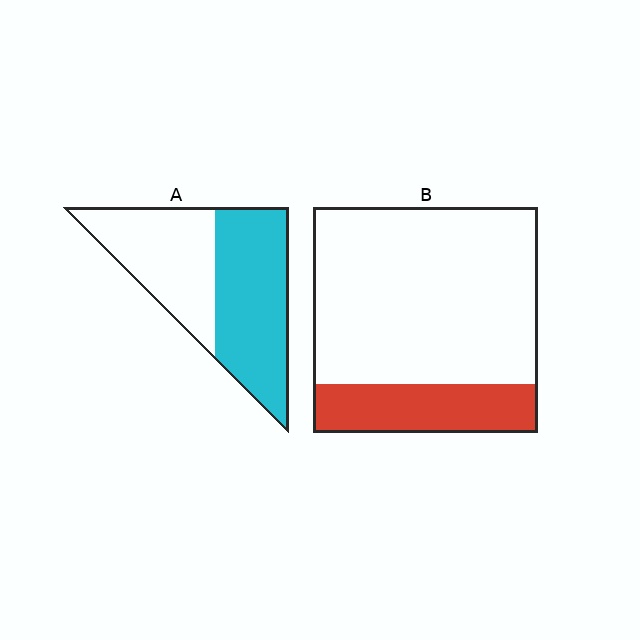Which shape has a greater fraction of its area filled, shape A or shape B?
Shape A.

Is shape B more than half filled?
No.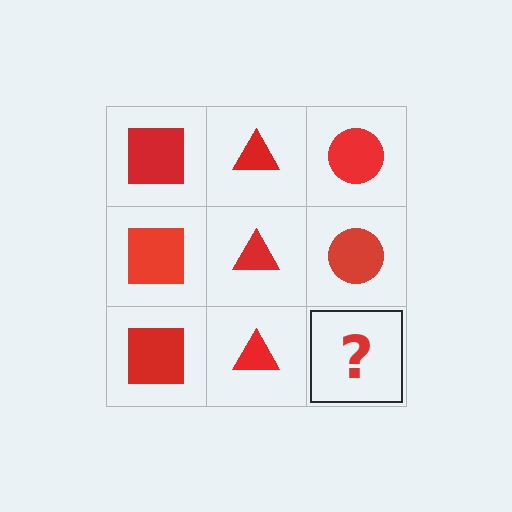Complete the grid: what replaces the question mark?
The question mark should be replaced with a red circle.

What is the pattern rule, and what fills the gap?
The rule is that each column has a consistent shape. The gap should be filled with a red circle.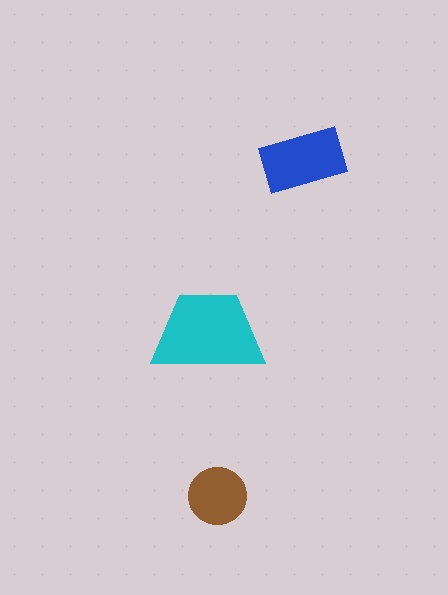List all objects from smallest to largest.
The brown circle, the blue rectangle, the cyan trapezoid.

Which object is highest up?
The blue rectangle is topmost.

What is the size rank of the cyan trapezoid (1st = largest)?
1st.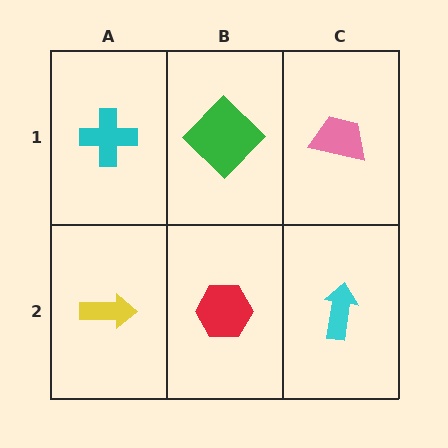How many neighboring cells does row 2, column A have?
2.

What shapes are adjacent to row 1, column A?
A yellow arrow (row 2, column A), a green diamond (row 1, column B).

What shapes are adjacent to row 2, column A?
A cyan cross (row 1, column A), a red hexagon (row 2, column B).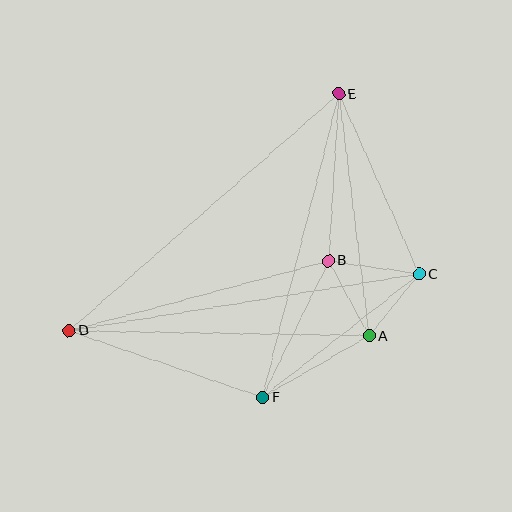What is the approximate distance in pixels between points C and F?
The distance between C and F is approximately 199 pixels.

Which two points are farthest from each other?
Points D and E are farthest from each other.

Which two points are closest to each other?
Points A and C are closest to each other.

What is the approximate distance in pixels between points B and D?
The distance between B and D is approximately 268 pixels.